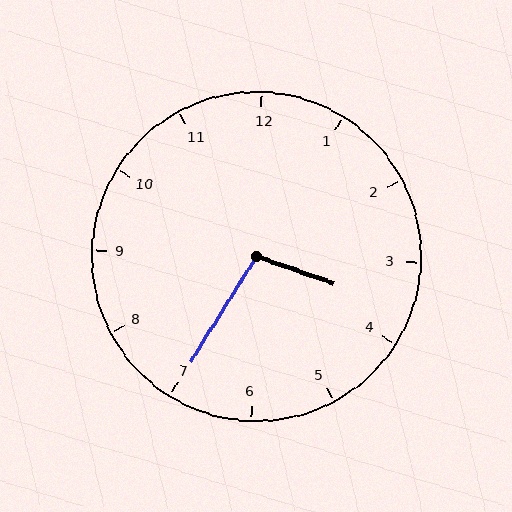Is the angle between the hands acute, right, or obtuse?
It is obtuse.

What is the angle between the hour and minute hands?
Approximately 102 degrees.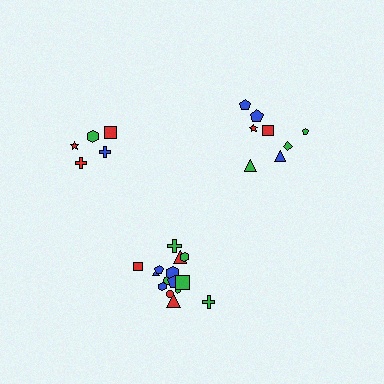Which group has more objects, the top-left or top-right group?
The top-right group.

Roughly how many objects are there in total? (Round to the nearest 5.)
Roughly 30 objects in total.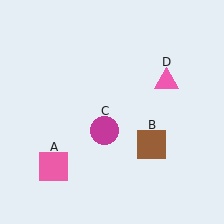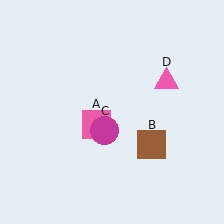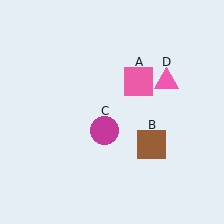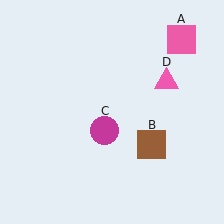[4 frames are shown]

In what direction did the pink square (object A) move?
The pink square (object A) moved up and to the right.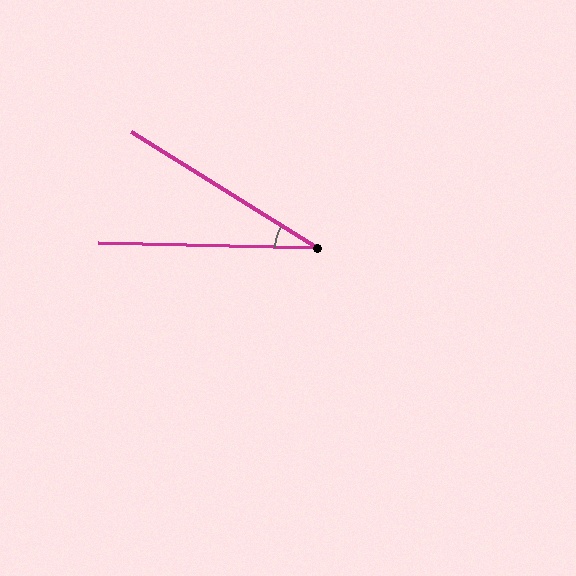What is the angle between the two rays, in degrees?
Approximately 31 degrees.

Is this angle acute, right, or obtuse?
It is acute.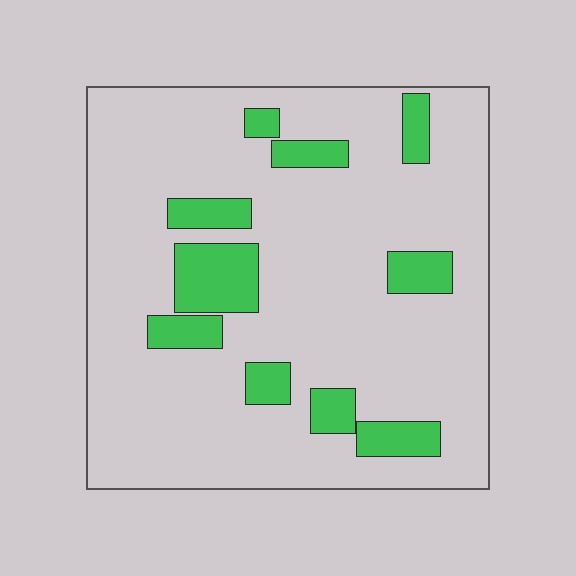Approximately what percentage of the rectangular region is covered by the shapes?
Approximately 15%.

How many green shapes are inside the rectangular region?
10.